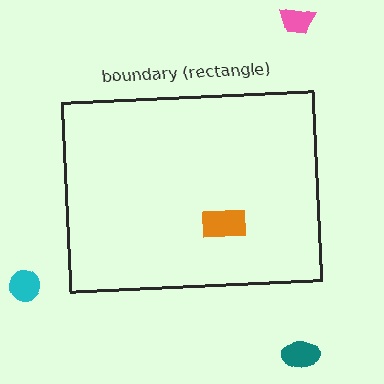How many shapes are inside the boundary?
1 inside, 3 outside.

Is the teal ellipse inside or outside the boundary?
Outside.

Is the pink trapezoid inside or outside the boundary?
Outside.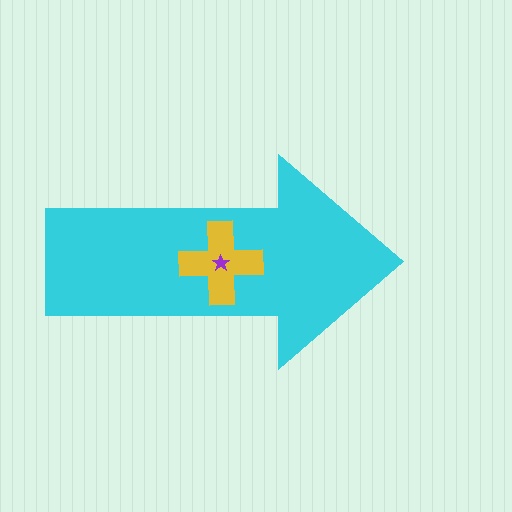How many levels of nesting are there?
3.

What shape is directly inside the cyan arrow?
The yellow cross.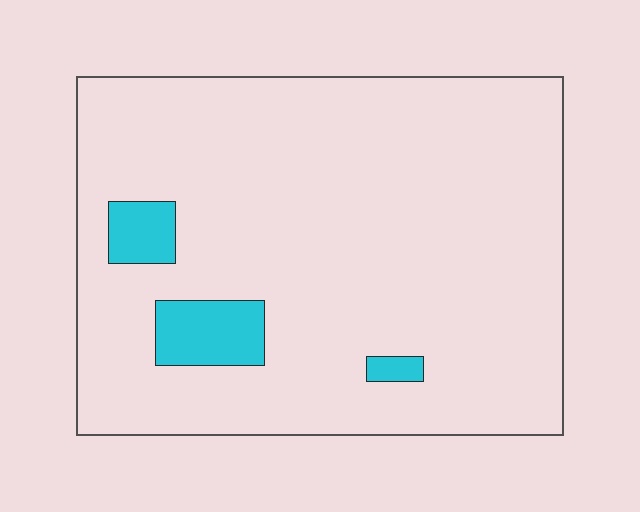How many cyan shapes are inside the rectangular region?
3.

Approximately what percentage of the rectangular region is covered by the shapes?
Approximately 5%.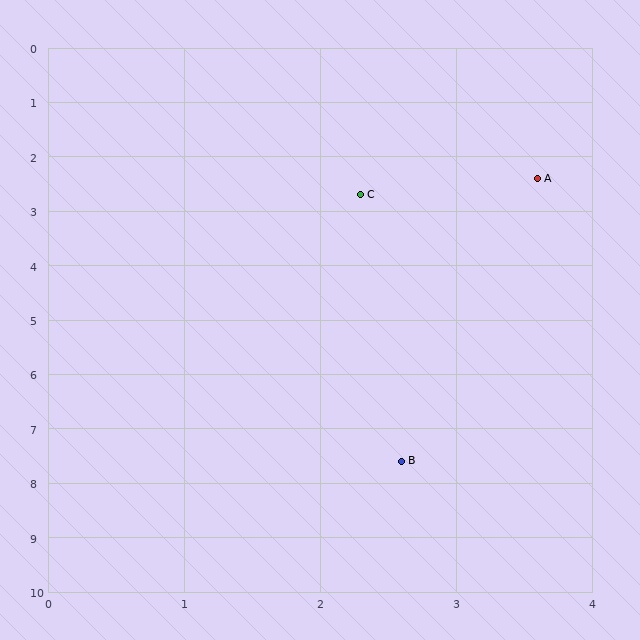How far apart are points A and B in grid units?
Points A and B are about 5.3 grid units apart.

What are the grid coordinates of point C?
Point C is at approximately (2.3, 2.7).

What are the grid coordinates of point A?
Point A is at approximately (3.6, 2.4).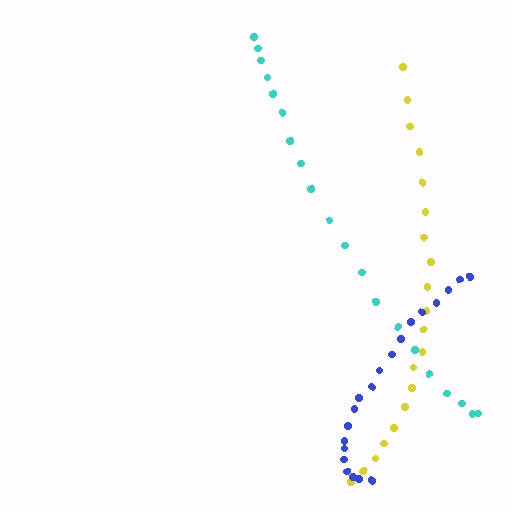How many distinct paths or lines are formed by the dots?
There are 3 distinct paths.